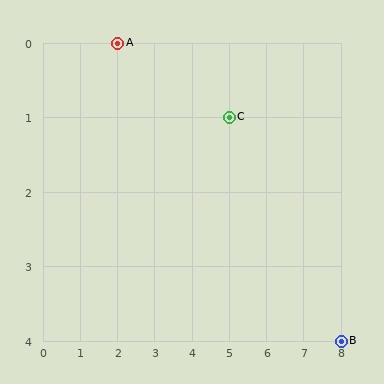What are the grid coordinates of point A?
Point A is at grid coordinates (2, 0).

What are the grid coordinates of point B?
Point B is at grid coordinates (8, 4).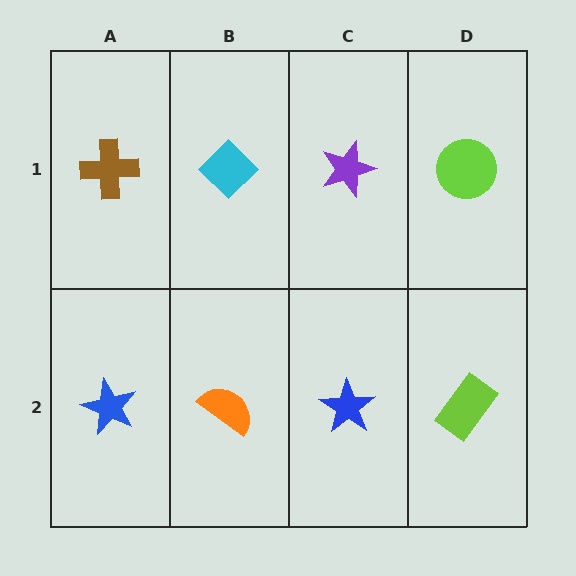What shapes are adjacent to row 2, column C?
A purple star (row 1, column C), an orange semicircle (row 2, column B), a lime rectangle (row 2, column D).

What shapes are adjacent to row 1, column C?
A blue star (row 2, column C), a cyan diamond (row 1, column B), a lime circle (row 1, column D).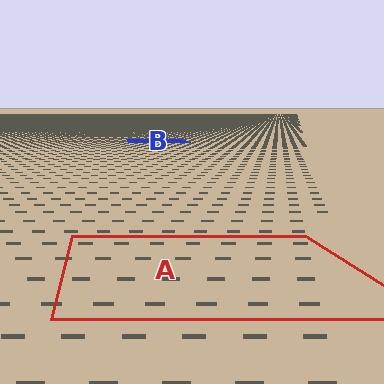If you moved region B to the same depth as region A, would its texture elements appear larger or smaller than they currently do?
They would appear larger. At a closer depth, the same texture elements are projected at a bigger on-screen size.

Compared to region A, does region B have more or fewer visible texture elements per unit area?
Region B has more texture elements per unit area — they are packed more densely because it is farther away.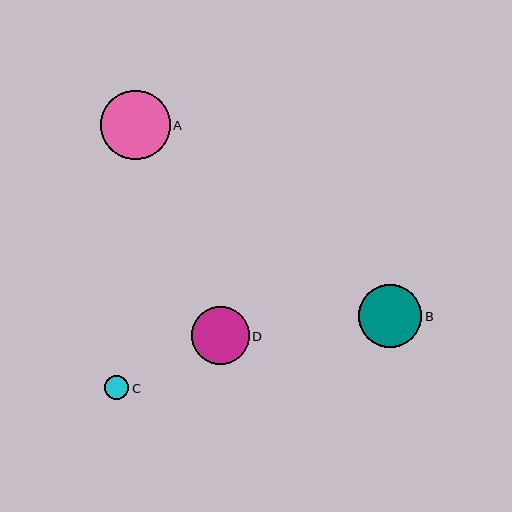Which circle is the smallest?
Circle C is the smallest with a size of approximately 25 pixels.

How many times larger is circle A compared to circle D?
Circle A is approximately 1.2 times the size of circle D.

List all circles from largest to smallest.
From largest to smallest: A, B, D, C.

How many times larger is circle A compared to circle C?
Circle A is approximately 2.8 times the size of circle C.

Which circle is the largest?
Circle A is the largest with a size of approximately 69 pixels.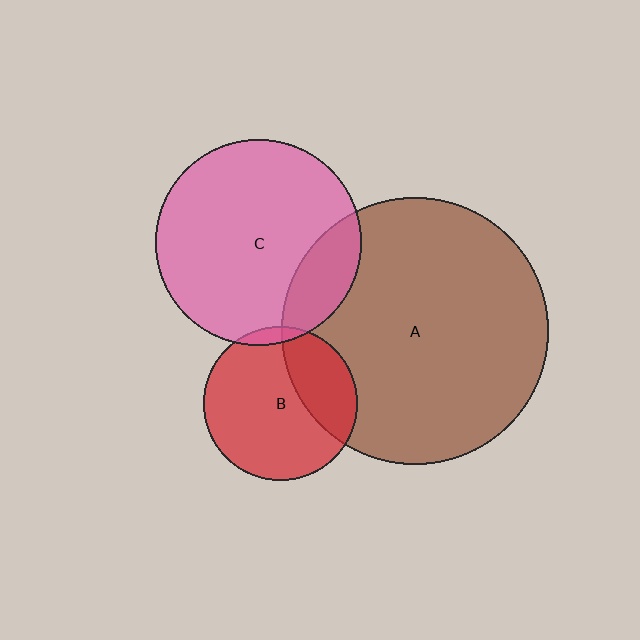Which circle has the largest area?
Circle A (brown).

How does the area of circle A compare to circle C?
Approximately 1.7 times.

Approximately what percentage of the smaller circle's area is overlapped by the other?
Approximately 30%.